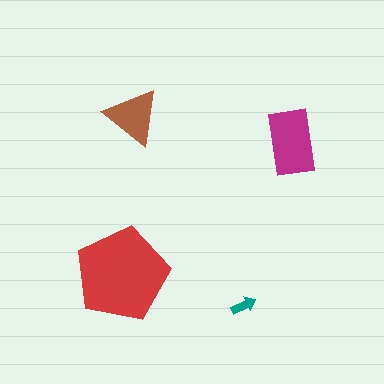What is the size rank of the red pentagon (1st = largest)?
1st.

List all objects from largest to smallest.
The red pentagon, the magenta rectangle, the brown triangle, the teal arrow.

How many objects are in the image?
There are 4 objects in the image.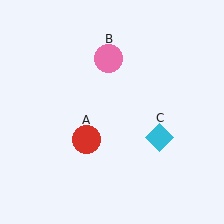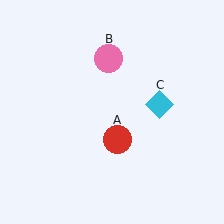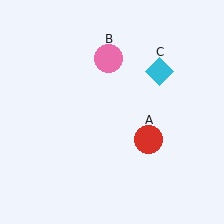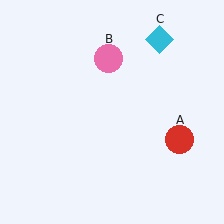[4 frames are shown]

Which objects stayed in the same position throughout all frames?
Pink circle (object B) remained stationary.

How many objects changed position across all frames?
2 objects changed position: red circle (object A), cyan diamond (object C).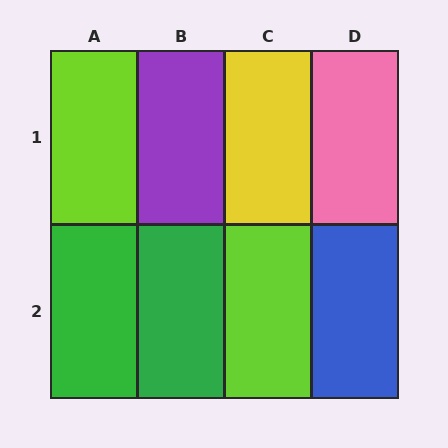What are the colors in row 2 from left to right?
Green, green, lime, blue.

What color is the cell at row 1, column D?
Pink.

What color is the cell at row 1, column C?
Yellow.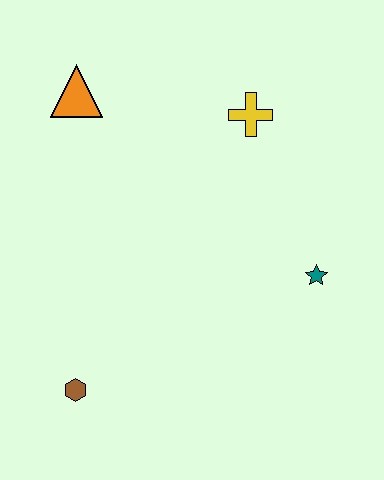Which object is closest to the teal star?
The yellow cross is closest to the teal star.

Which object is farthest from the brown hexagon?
The yellow cross is farthest from the brown hexagon.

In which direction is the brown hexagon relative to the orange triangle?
The brown hexagon is below the orange triangle.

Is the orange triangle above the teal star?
Yes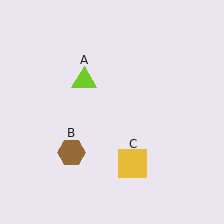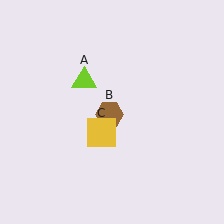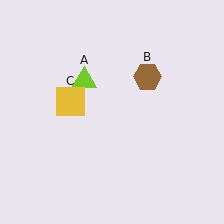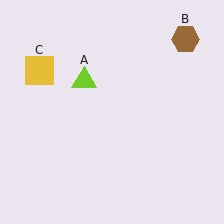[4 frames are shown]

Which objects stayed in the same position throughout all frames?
Lime triangle (object A) remained stationary.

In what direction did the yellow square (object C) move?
The yellow square (object C) moved up and to the left.